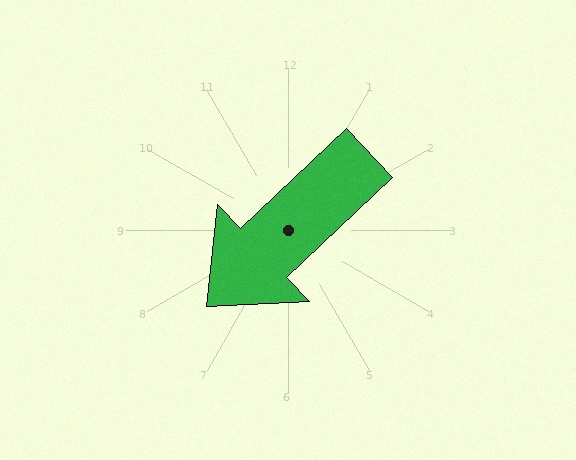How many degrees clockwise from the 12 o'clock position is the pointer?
Approximately 226 degrees.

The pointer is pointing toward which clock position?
Roughly 8 o'clock.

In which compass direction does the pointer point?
Southwest.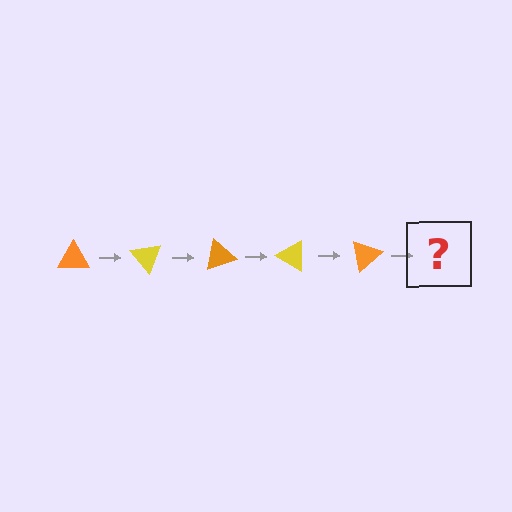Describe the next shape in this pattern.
It should be a yellow triangle, rotated 250 degrees from the start.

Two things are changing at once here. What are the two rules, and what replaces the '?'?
The two rules are that it rotates 50 degrees each step and the color cycles through orange and yellow. The '?' should be a yellow triangle, rotated 250 degrees from the start.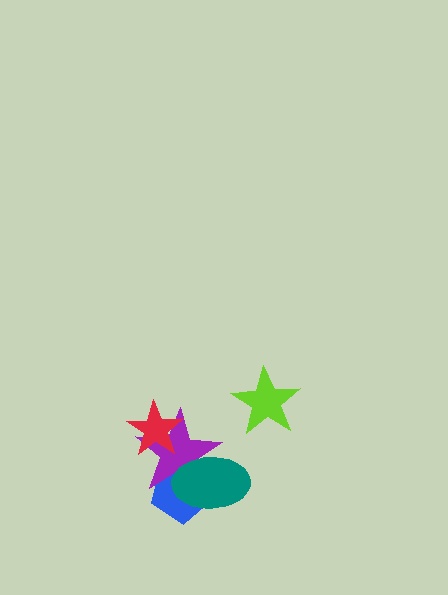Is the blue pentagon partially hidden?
Yes, it is partially covered by another shape.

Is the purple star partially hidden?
Yes, it is partially covered by another shape.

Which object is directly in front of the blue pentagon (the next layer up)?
The purple star is directly in front of the blue pentagon.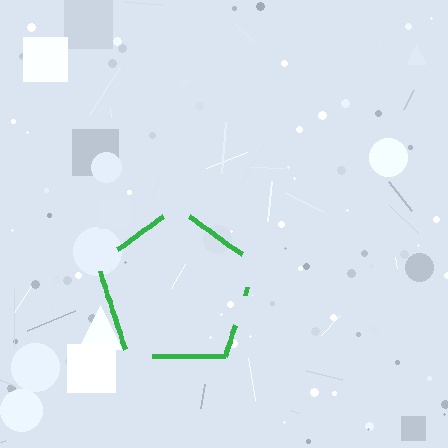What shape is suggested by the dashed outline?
The dashed outline suggests a pentagon.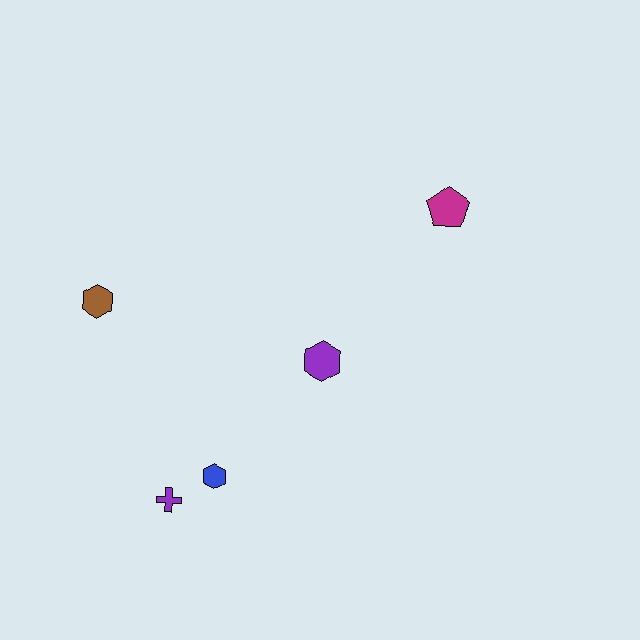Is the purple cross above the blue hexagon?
No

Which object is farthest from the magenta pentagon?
The purple cross is farthest from the magenta pentagon.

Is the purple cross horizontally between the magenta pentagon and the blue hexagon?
No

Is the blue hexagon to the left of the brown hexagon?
No